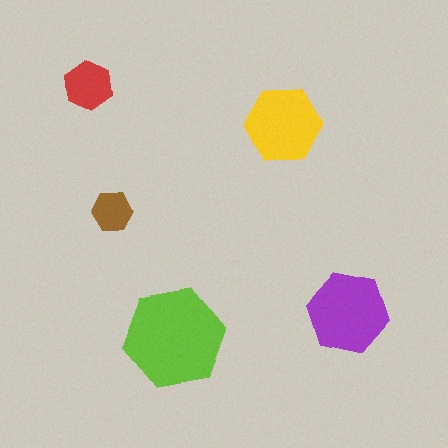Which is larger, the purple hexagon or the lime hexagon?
The lime one.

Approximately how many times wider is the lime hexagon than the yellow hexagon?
About 1.5 times wider.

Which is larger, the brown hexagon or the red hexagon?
The red one.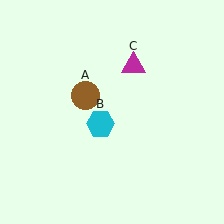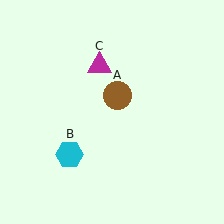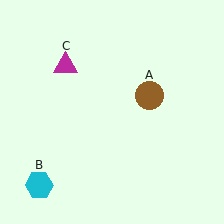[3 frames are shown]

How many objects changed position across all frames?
3 objects changed position: brown circle (object A), cyan hexagon (object B), magenta triangle (object C).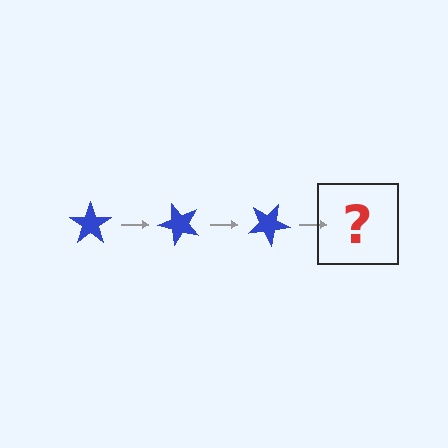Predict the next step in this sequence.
The next step is a blue star rotated 150 degrees.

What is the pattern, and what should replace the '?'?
The pattern is that the star rotates 50 degrees each step. The '?' should be a blue star rotated 150 degrees.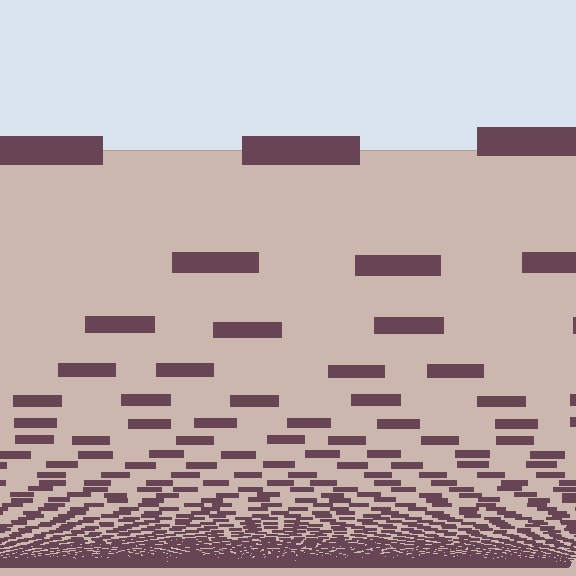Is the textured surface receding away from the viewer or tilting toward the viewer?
The surface appears to tilt toward the viewer. Texture elements get larger and sparser toward the top.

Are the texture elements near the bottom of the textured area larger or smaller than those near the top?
Smaller. The gradient is inverted — elements near the bottom are smaller and denser.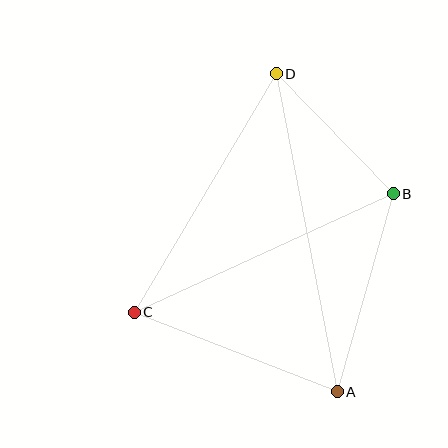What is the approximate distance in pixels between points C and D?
The distance between C and D is approximately 278 pixels.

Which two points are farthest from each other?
Points A and D are farthest from each other.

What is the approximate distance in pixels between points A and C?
The distance between A and C is approximately 218 pixels.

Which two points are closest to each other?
Points B and D are closest to each other.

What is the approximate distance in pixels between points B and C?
The distance between B and C is approximately 285 pixels.